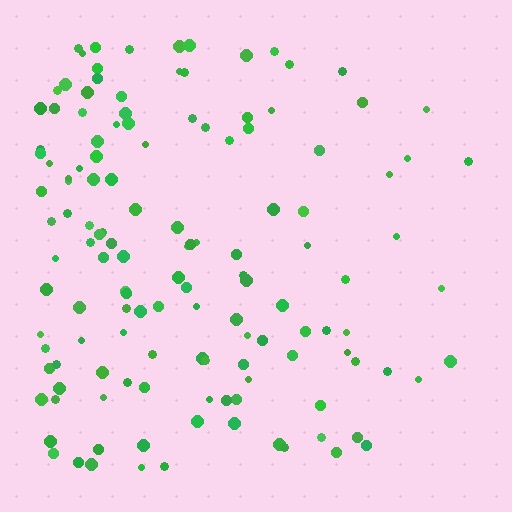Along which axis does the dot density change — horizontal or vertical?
Horizontal.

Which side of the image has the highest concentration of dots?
The left.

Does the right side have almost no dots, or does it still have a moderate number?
Still a moderate number, just noticeably fewer than the left.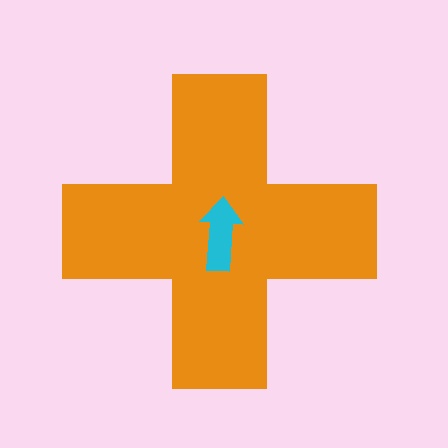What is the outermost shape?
The orange cross.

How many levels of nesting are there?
2.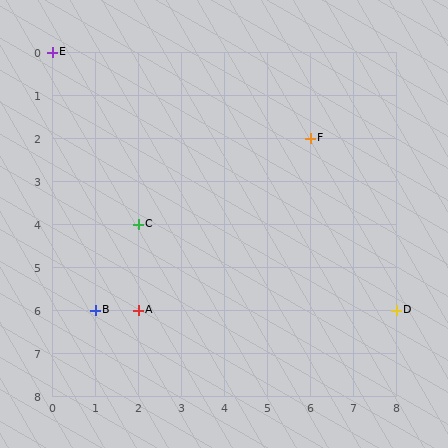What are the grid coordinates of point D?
Point D is at grid coordinates (8, 6).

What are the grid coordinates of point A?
Point A is at grid coordinates (2, 6).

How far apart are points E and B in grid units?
Points E and B are 1 column and 6 rows apart (about 6.1 grid units diagonally).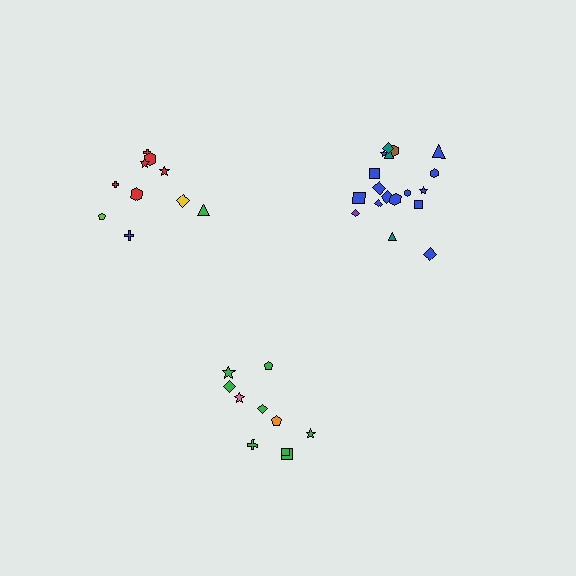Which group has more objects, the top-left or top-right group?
The top-right group.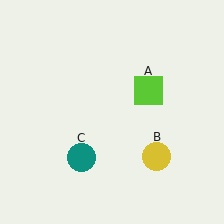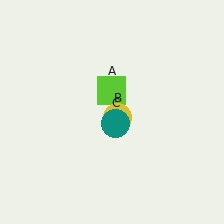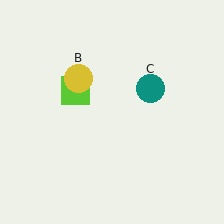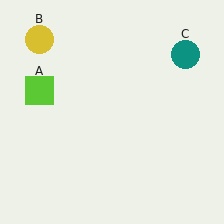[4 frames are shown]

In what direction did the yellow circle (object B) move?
The yellow circle (object B) moved up and to the left.